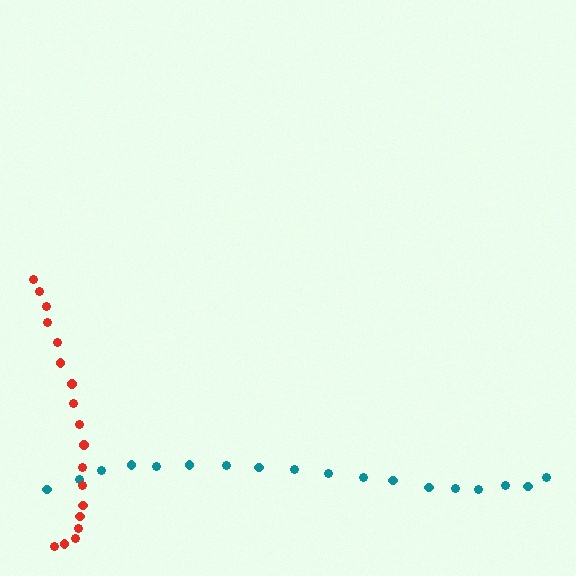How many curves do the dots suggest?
There are 2 distinct paths.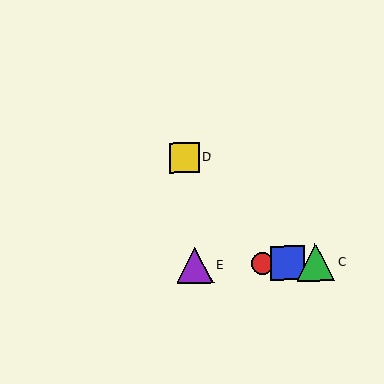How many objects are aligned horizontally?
4 objects (A, B, C, E) are aligned horizontally.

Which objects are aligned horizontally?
Objects A, B, C, E are aligned horizontally.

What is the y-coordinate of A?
Object A is at y≈264.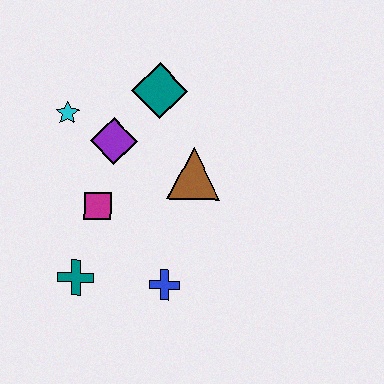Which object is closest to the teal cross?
The magenta square is closest to the teal cross.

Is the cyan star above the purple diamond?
Yes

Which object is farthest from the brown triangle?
The teal cross is farthest from the brown triangle.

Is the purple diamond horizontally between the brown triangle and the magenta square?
Yes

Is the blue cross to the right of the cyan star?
Yes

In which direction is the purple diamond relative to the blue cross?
The purple diamond is above the blue cross.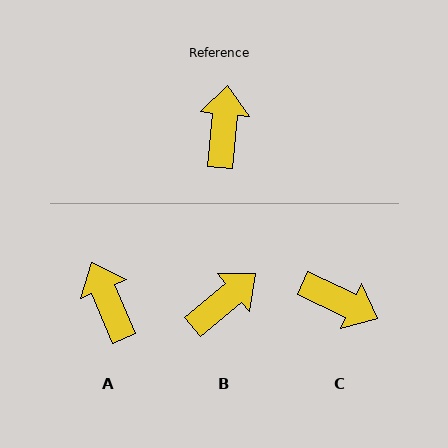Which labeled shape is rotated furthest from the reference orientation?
C, about 110 degrees away.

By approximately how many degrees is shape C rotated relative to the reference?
Approximately 110 degrees clockwise.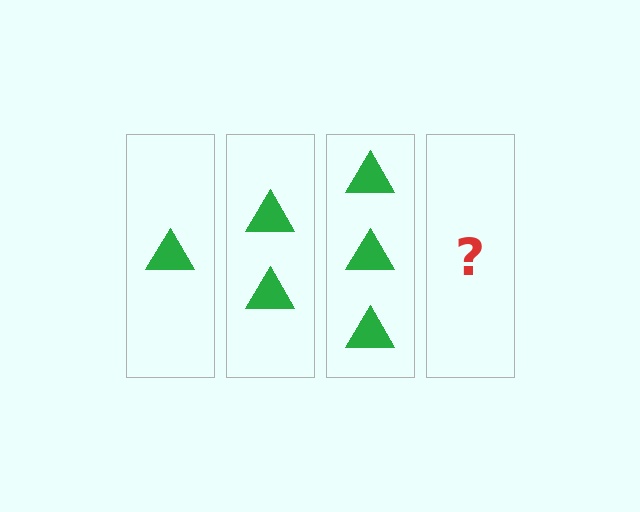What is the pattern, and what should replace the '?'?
The pattern is that each step adds one more triangle. The '?' should be 4 triangles.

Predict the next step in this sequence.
The next step is 4 triangles.